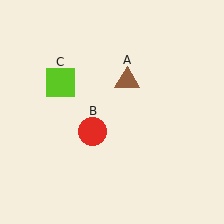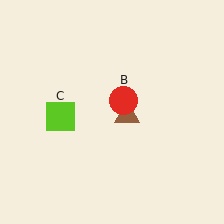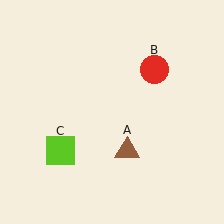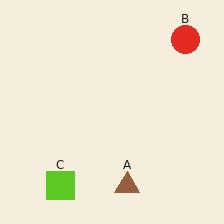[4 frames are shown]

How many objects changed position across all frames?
3 objects changed position: brown triangle (object A), red circle (object B), lime square (object C).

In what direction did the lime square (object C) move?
The lime square (object C) moved down.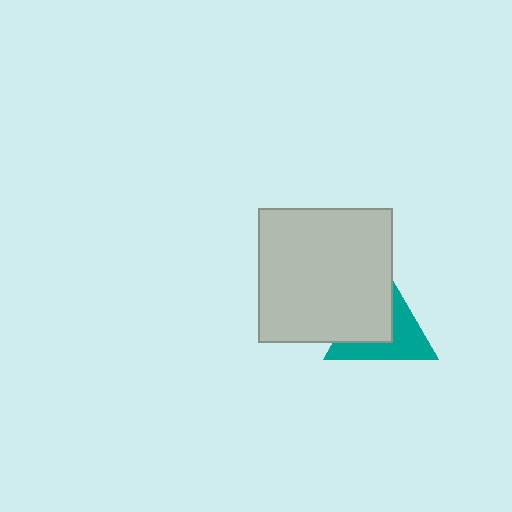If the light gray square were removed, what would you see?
You would see the complete teal triangle.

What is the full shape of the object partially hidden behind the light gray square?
The partially hidden object is a teal triangle.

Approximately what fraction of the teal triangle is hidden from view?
Roughly 52% of the teal triangle is hidden behind the light gray square.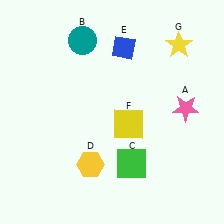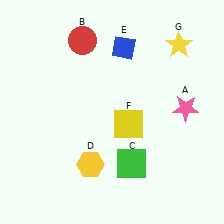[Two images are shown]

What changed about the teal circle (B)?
In Image 1, B is teal. In Image 2, it changed to red.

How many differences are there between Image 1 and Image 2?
There is 1 difference between the two images.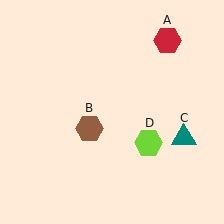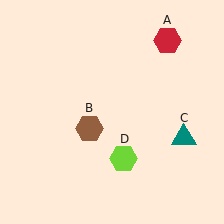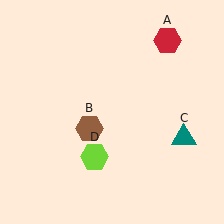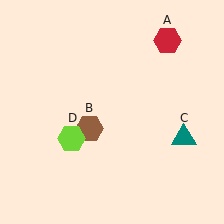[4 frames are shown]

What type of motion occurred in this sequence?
The lime hexagon (object D) rotated clockwise around the center of the scene.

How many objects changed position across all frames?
1 object changed position: lime hexagon (object D).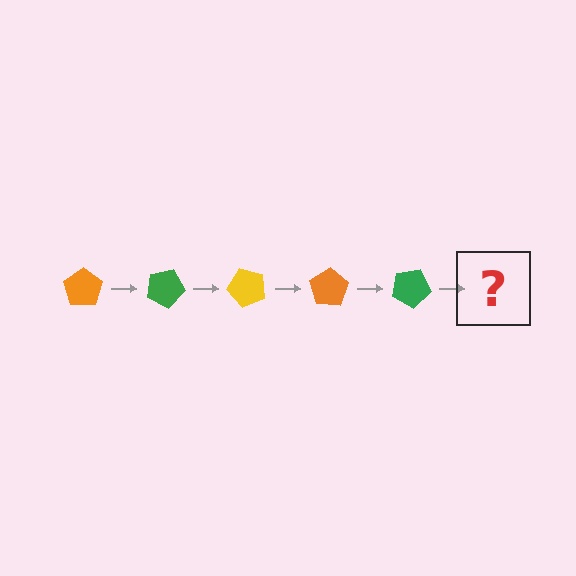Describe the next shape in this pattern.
It should be a yellow pentagon, rotated 125 degrees from the start.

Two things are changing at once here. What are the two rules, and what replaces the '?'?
The two rules are that it rotates 25 degrees each step and the color cycles through orange, green, and yellow. The '?' should be a yellow pentagon, rotated 125 degrees from the start.